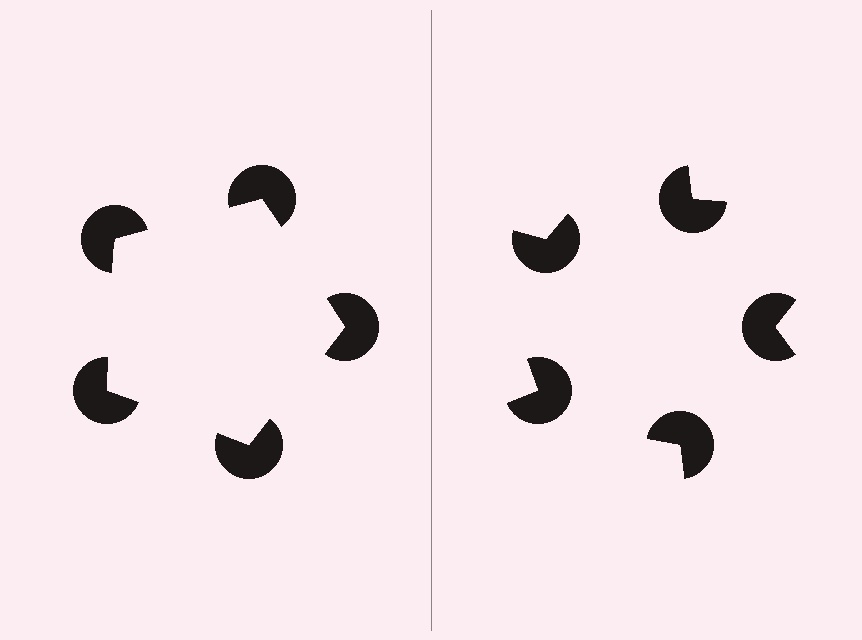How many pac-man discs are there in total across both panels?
10 — 5 on each side.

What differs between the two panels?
The pac-man discs are positioned identically on both sides; only the wedge orientations differ. On the left they align to a pentagon; on the right they are misaligned.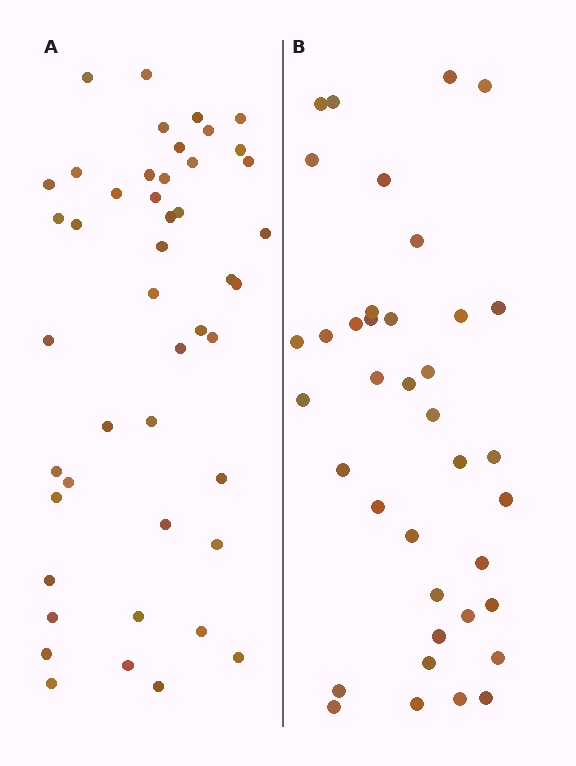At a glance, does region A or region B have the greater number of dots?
Region A (the left region) has more dots.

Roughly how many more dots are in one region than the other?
Region A has roughly 8 or so more dots than region B.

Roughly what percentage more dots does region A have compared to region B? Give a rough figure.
About 20% more.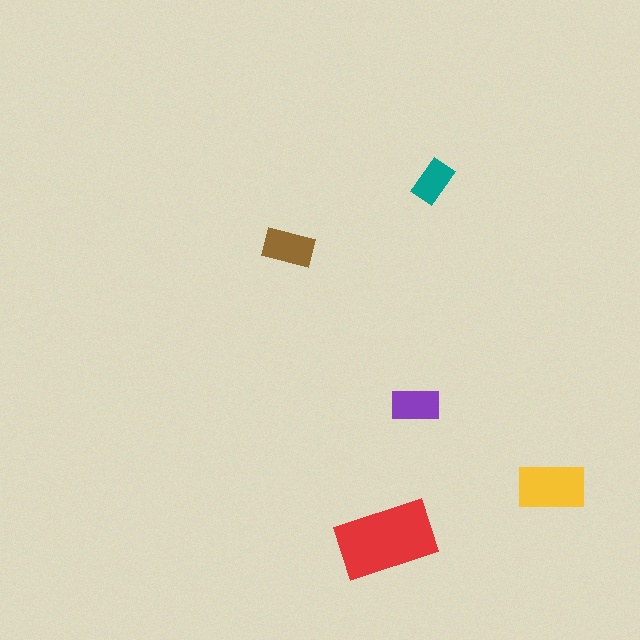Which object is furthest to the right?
The yellow rectangle is rightmost.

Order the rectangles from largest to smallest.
the red one, the yellow one, the brown one, the purple one, the teal one.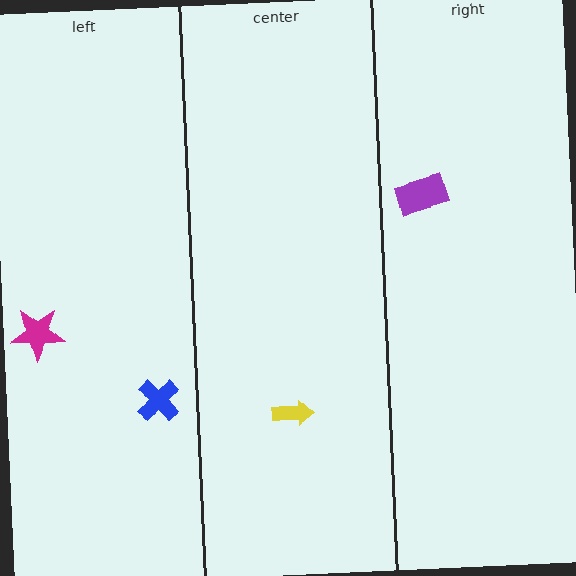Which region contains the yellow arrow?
The center region.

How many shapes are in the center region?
1.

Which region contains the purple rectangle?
The right region.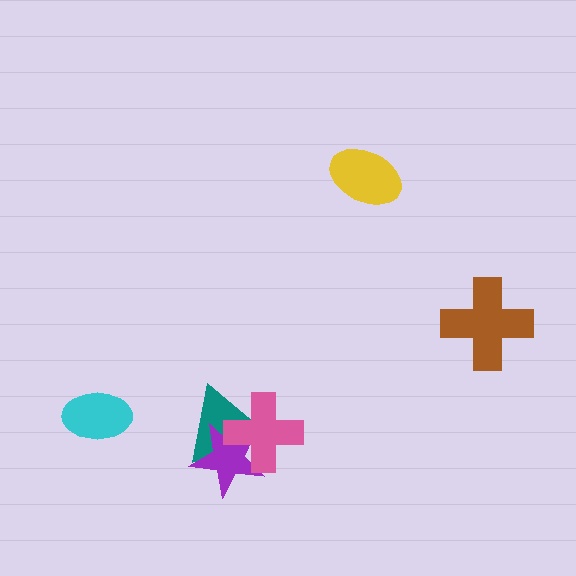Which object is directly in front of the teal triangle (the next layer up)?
The purple star is directly in front of the teal triangle.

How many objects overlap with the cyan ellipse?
0 objects overlap with the cyan ellipse.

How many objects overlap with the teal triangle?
2 objects overlap with the teal triangle.